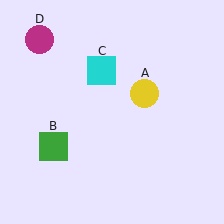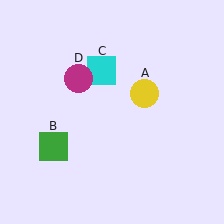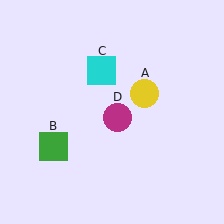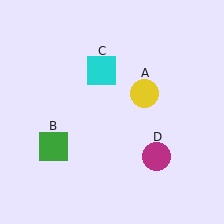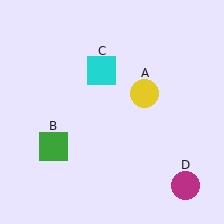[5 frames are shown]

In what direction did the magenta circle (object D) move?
The magenta circle (object D) moved down and to the right.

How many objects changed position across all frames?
1 object changed position: magenta circle (object D).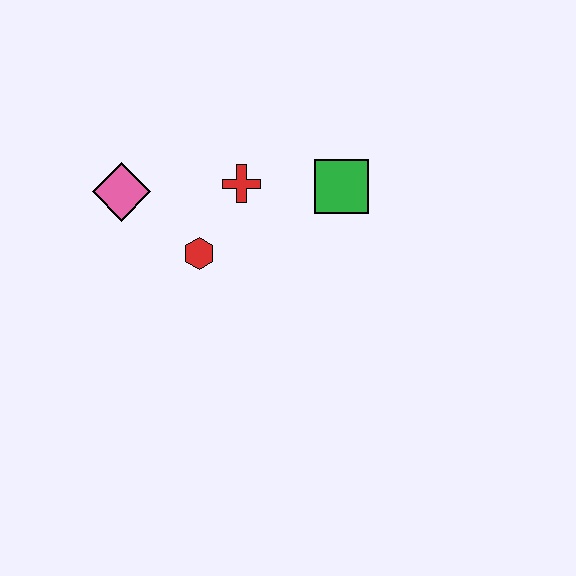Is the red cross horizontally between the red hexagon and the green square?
Yes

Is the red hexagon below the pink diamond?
Yes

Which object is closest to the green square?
The red cross is closest to the green square.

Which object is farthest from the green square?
The pink diamond is farthest from the green square.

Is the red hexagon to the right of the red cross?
No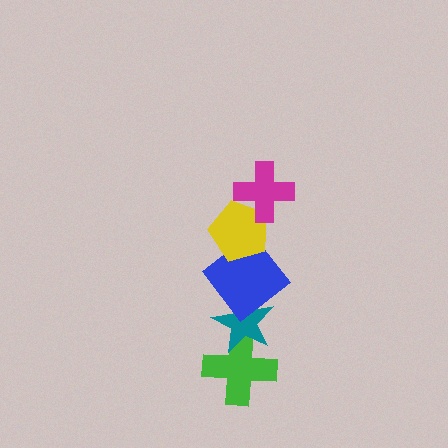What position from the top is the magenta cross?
The magenta cross is 1st from the top.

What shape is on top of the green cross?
The teal star is on top of the green cross.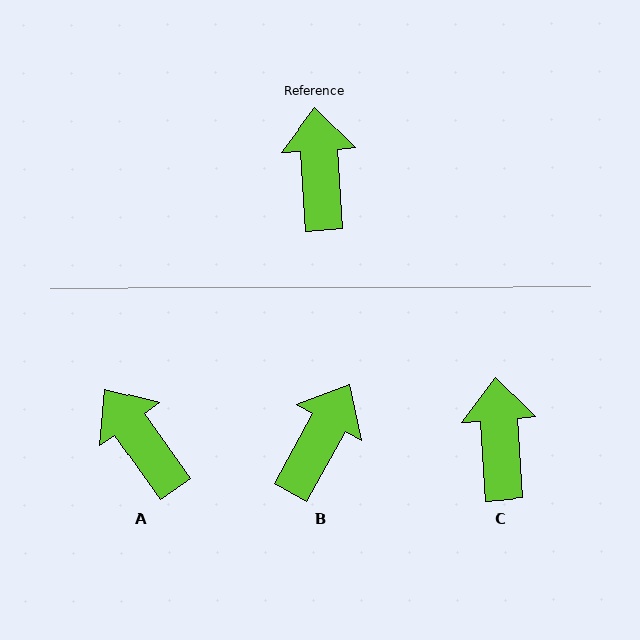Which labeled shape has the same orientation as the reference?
C.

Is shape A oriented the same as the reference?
No, it is off by about 31 degrees.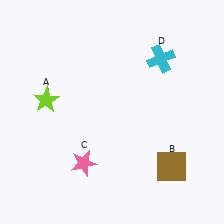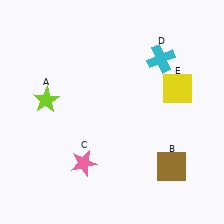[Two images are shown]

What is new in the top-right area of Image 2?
A yellow square (E) was added in the top-right area of Image 2.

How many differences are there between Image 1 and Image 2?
There is 1 difference between the two images.